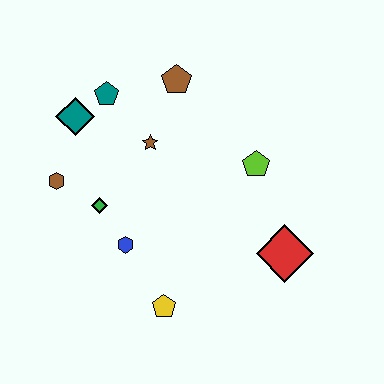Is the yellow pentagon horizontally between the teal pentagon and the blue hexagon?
No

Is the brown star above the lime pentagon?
Yes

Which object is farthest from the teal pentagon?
The red diamond is farthest from the teal pentagon.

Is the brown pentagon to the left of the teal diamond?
No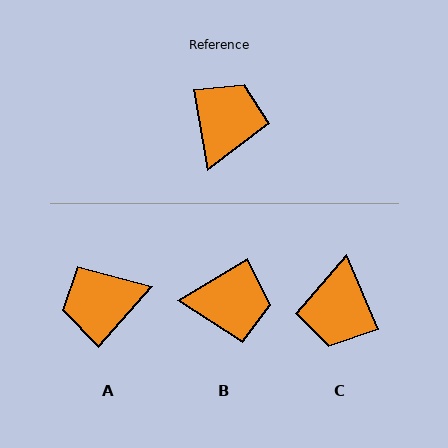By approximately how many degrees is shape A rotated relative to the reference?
Approximately 128 degrees counter-clockwise.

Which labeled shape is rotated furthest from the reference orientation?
C, about 167 degrees away.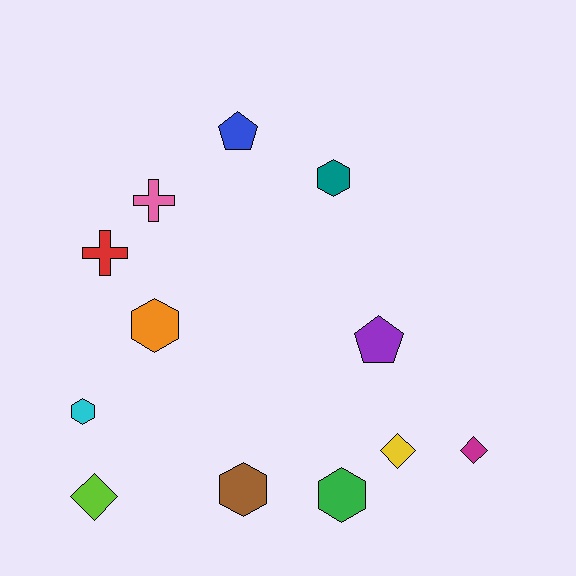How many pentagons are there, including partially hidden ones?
There are 2 pentagons.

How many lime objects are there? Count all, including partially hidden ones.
There is 1 lime object.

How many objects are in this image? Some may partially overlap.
There are 12 objects.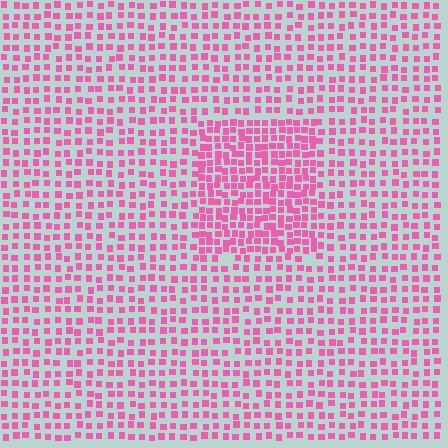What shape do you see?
I see a rectangle.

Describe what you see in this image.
The image contains small pink elements arranged at two different densities. A rectangle-shaped region is visible where the elements are more densely packed than the surrounding area.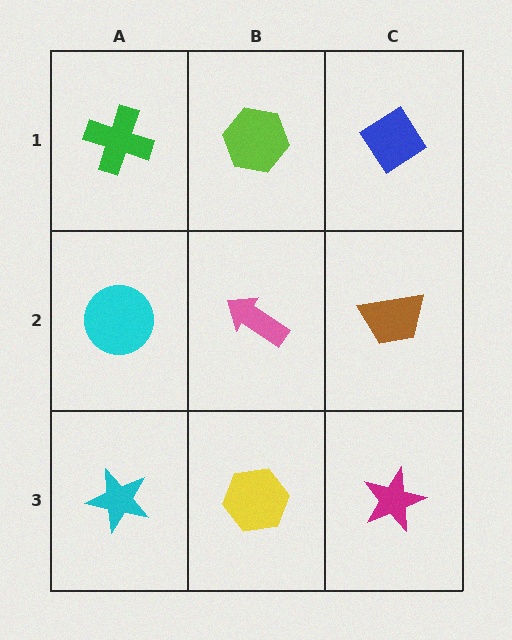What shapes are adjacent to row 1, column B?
A pink arrow (row 2, column B), a green cross (row 1, column A), a blue diamond (row 1, column C).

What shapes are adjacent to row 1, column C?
A brown trapezoid (row 2, column C), a lime hexagon (row 1, column B).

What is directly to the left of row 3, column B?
A cyan star.